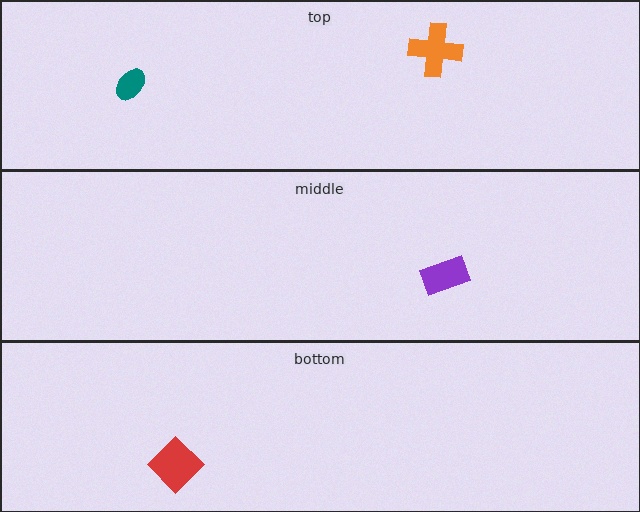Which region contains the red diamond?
The bottom region.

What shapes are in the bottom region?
The red diamond.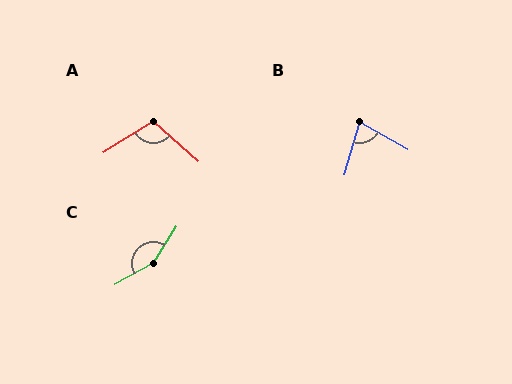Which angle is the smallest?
B, at approximately 76 degrees.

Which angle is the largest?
C, at approximately 152 degrees.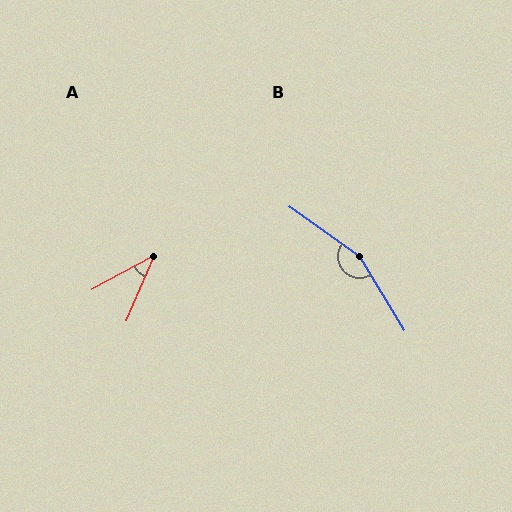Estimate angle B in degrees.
Approximately 157 degrees.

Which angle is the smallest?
A, at approximately 39 degrees.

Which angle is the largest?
B, at approximately 157 degrees.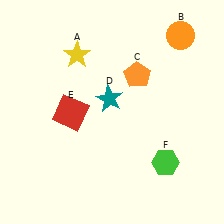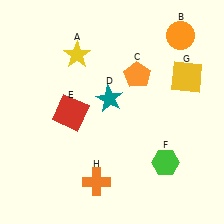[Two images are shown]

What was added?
A yellow square (G), an orange cross (H) were added in Image 2.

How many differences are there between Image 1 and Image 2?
There are 2 differences between the two images.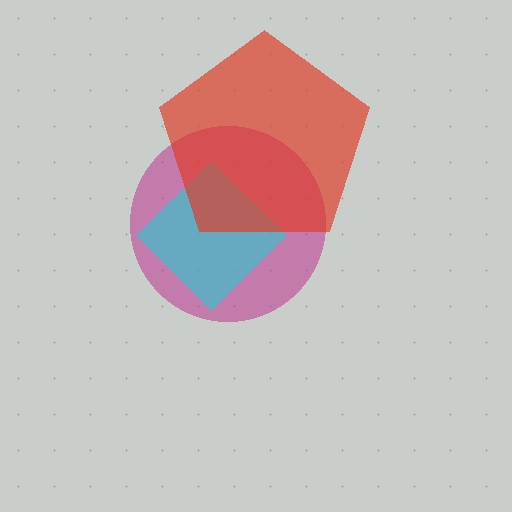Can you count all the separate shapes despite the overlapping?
Yes, there are 3 separate shapes.